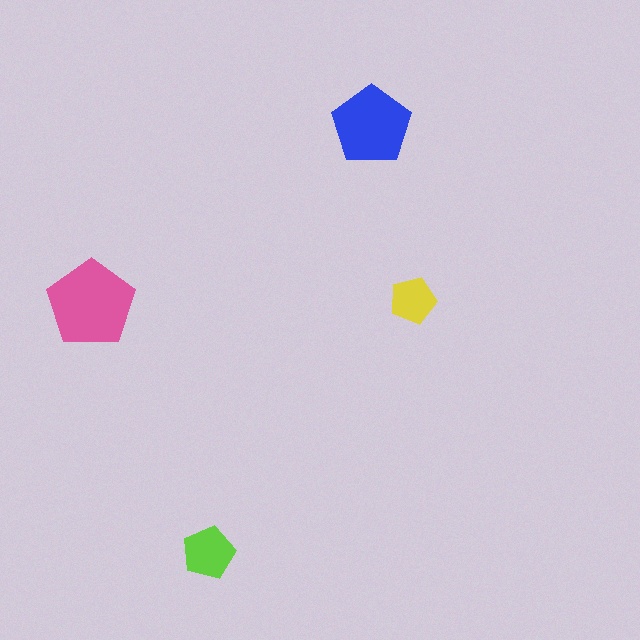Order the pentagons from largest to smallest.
the pink one, the blue one, the lime one, the yellow one.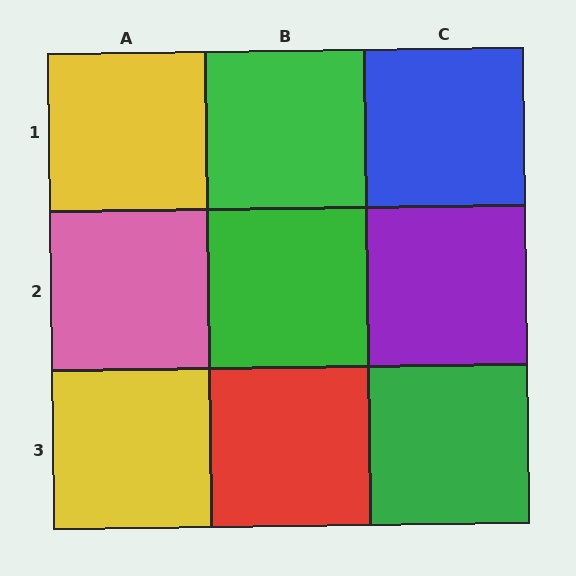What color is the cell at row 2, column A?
Pink.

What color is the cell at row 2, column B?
Green.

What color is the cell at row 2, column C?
Purple.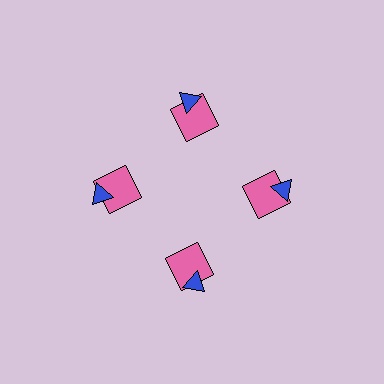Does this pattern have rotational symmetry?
Yes, this pattern has 4-fold rotational symmetry. It looks the same after rotating 90 degrees around the center.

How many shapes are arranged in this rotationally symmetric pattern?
There are 8 shapes, arranged in 4 groups of 2.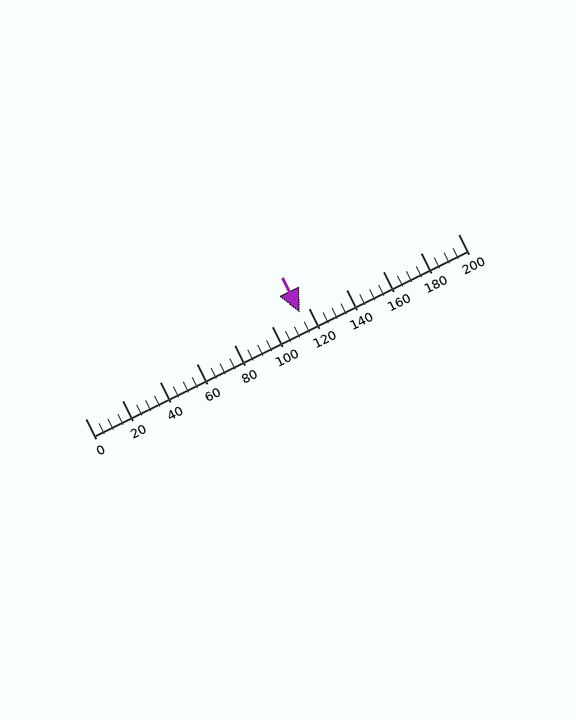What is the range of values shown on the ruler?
The ruler shows values from 0 to 200.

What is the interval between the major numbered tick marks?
The major tick marks are spaced 20 units apart.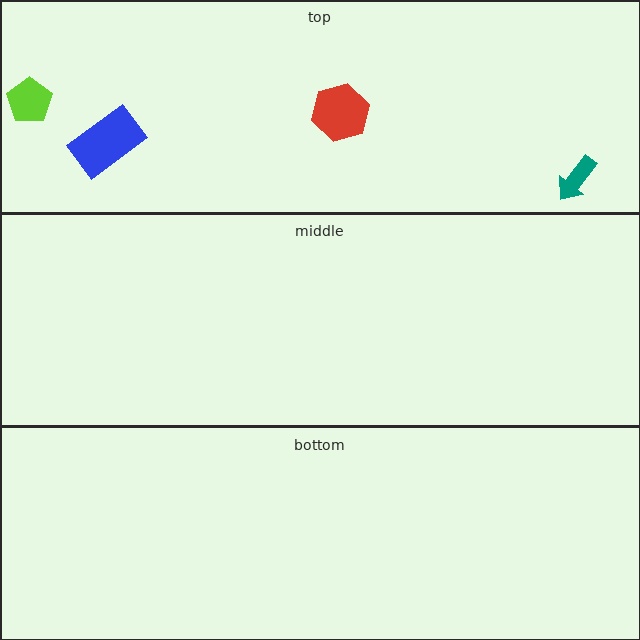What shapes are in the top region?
The blue rectangle, the teal arrow, the red hexagon, the lime pentagon.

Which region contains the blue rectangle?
The top region.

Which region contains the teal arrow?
The top region.